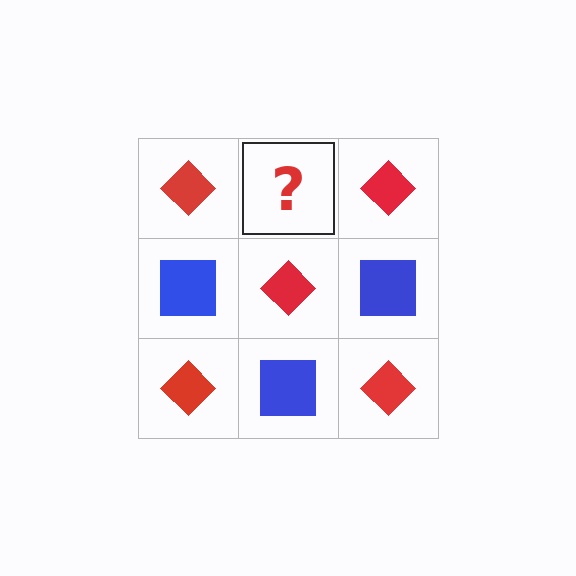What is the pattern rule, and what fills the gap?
The rule is that it alternates red diamond and blue square in a checkerboard pattern. The gap should be filled with a blue square.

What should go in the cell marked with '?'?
The missing cell should contain a blue square.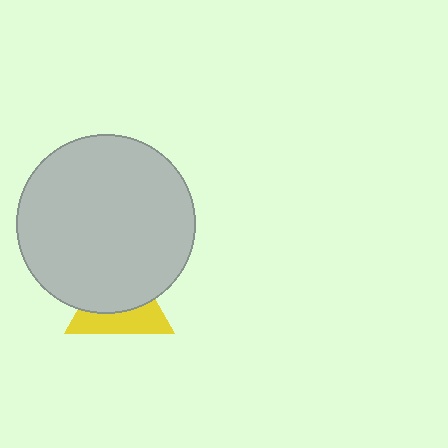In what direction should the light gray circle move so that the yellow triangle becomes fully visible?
The light gray circle should move up. That is the shortest direction to clear the overlap and leave the yellow triangle fully visible.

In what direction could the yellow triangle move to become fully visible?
The yellow triangle could move down. That would shift it out from behind the light gray circle entirely.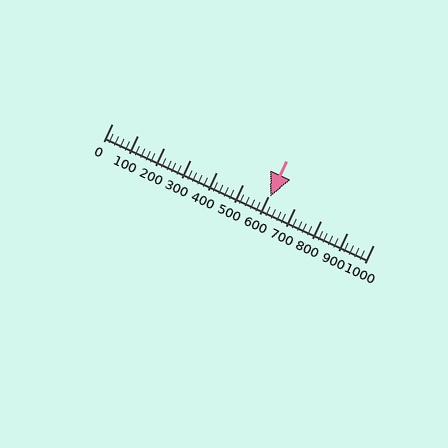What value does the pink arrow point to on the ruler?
The pink arrow points to approximately 607.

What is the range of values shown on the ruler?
The ruler shows values from 0 to 1000.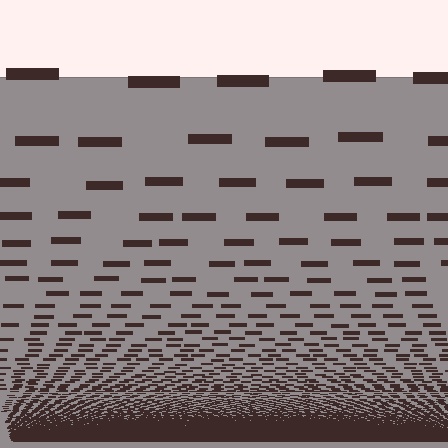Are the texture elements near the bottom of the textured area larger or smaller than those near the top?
Smaller. The gradient is inverted — elements near the bottom are smaller and denser.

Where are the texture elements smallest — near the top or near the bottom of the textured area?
Near the bottom.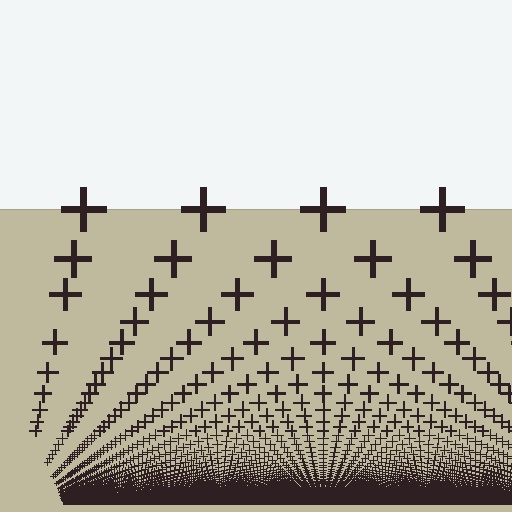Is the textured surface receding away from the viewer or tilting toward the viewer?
The surface appears to tilt toward the viewer. Texture elements get larger and sparser toward the top.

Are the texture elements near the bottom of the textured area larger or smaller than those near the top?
Smaller. The gradient is inverted — elements near the bottom are smaller and denser.